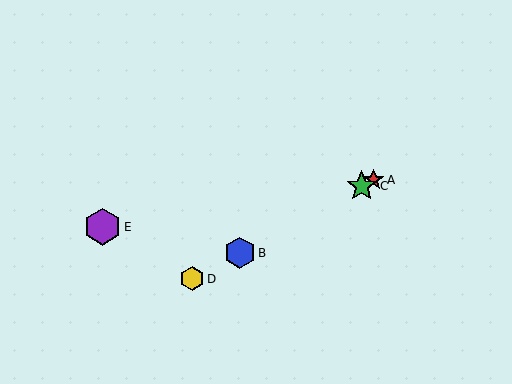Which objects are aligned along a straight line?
Objects A, B, C, D are aligned along a straight line.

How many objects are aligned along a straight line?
4 objects (A, B, C, D) are aligned along a straight line.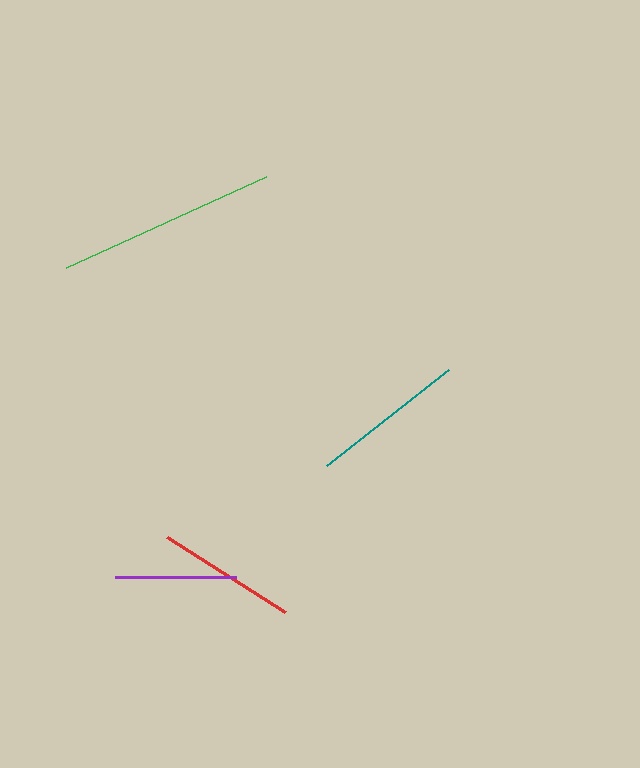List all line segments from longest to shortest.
From longest to shortest: green, teal, red, purple.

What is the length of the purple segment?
The purple segment is approximately 121 pixels long.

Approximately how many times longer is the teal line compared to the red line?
The teal line is approximately 1.1 times the length of the red line.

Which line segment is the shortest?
The purple line is the shortest at approximately 121 pixels.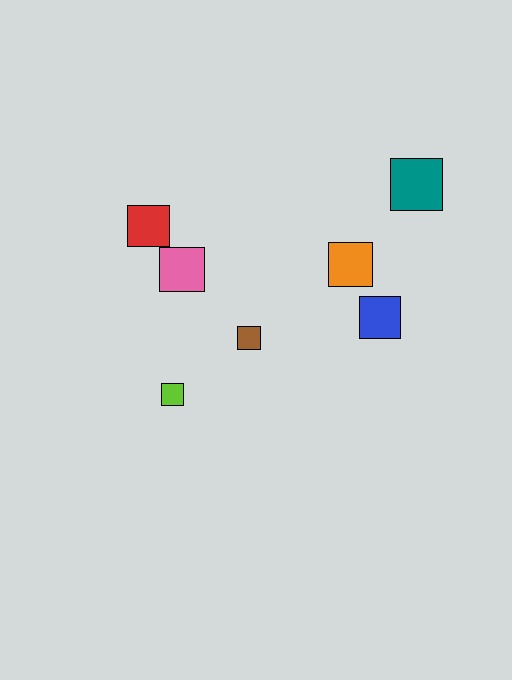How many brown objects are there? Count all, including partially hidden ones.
There is 1 brown object.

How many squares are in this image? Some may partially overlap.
There are 7 squares.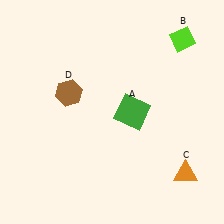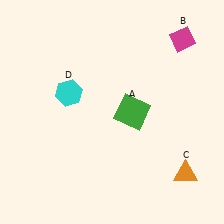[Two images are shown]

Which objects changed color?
B changed from lime to magenta. D changed from brown to cyan.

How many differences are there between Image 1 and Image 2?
There are 2 differences between the two images.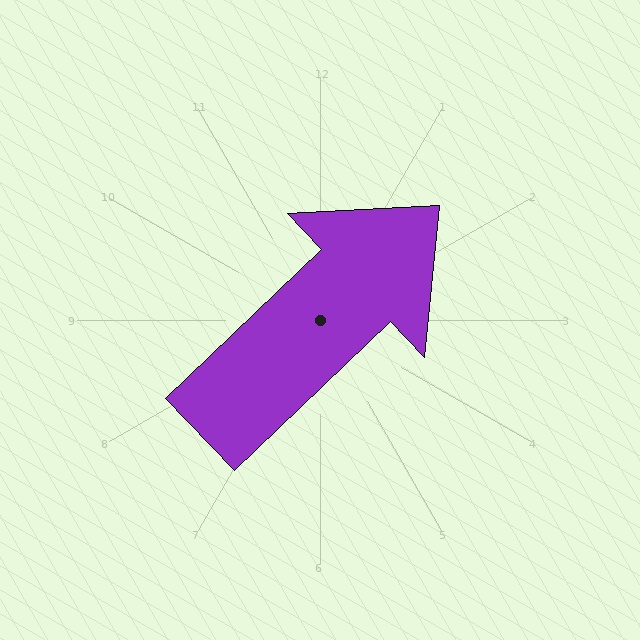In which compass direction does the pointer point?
Northeast.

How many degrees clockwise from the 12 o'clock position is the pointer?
Approximately 46 degrees.